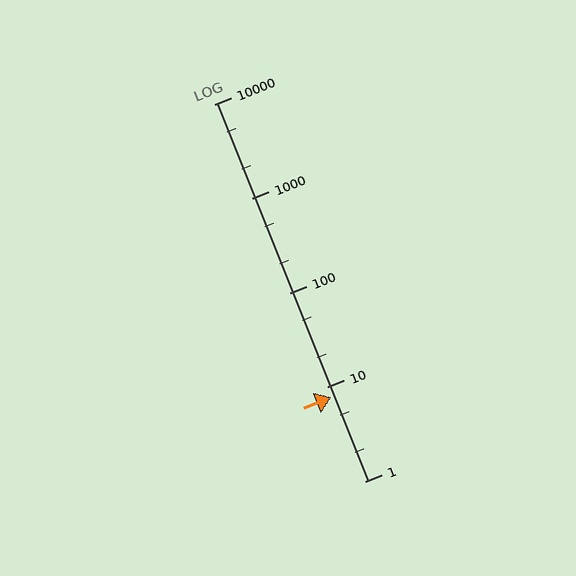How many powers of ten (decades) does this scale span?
The scale spans 4 decades, from 1 to 10000.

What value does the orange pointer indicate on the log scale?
The pointer indicates approximately 7.8.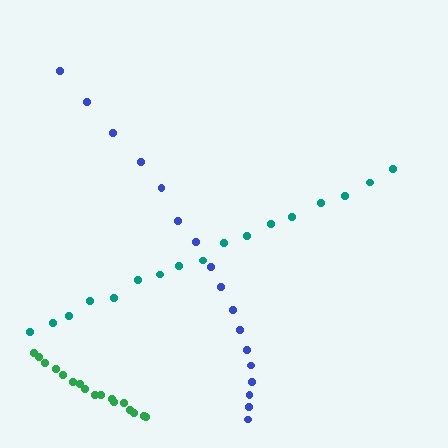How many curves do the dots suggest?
There are 3 distinct paths.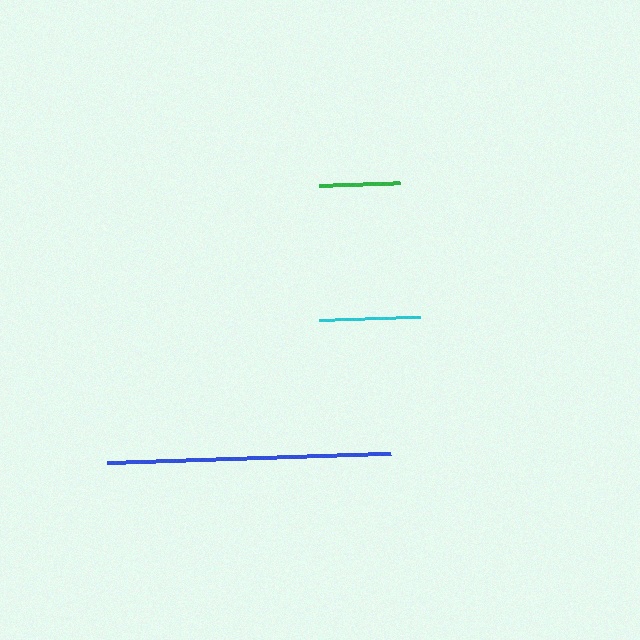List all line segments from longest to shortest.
From longest to shortest: blue, cyan, green.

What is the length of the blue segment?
The blue segment is approximately 284 pixels long.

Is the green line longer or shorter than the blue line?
The blue line is longer than the green line.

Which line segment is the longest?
The blue line is the longest at approximately 284 pixels.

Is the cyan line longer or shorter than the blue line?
The blue line is longer than the cyan line.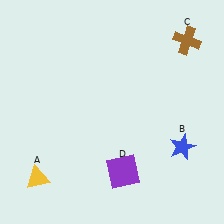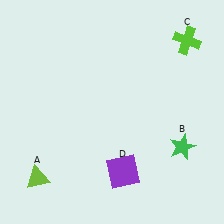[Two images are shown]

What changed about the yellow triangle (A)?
In Image 1, A is yellow. In Image 2, it changed to lime.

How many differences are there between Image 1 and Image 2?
There are 3 differences between the two images.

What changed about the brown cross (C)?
In Image 1, C is brown. In Image 2, it changed to lime.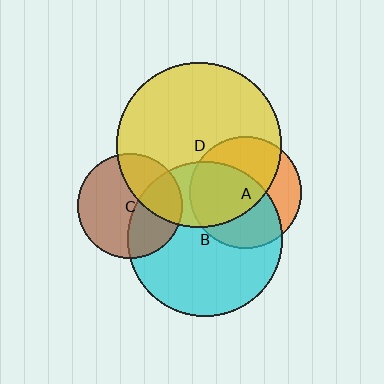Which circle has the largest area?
Circle D (yellow).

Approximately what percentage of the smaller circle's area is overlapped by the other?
Approximately 35%.